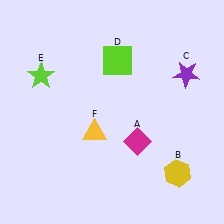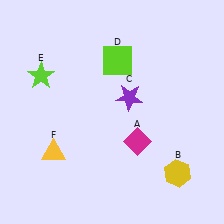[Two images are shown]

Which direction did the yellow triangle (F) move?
The yellow triangle (F) moved left.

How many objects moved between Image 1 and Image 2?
2 objects moved between the two images.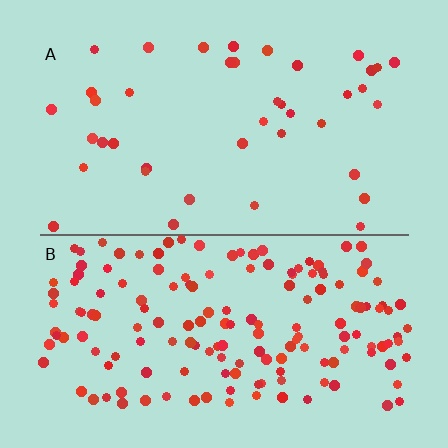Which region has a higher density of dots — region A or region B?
B (the bottom).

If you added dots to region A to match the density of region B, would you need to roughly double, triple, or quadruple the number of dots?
Approximately quadruple.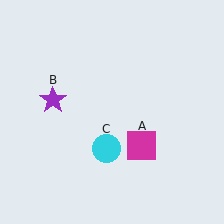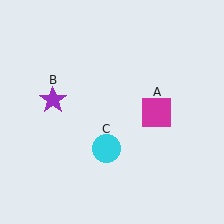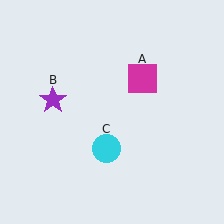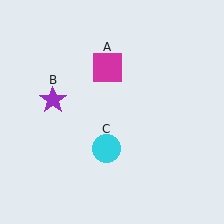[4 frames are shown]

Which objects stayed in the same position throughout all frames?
Purple star (object B) and cyan circle (object C) remained stationary.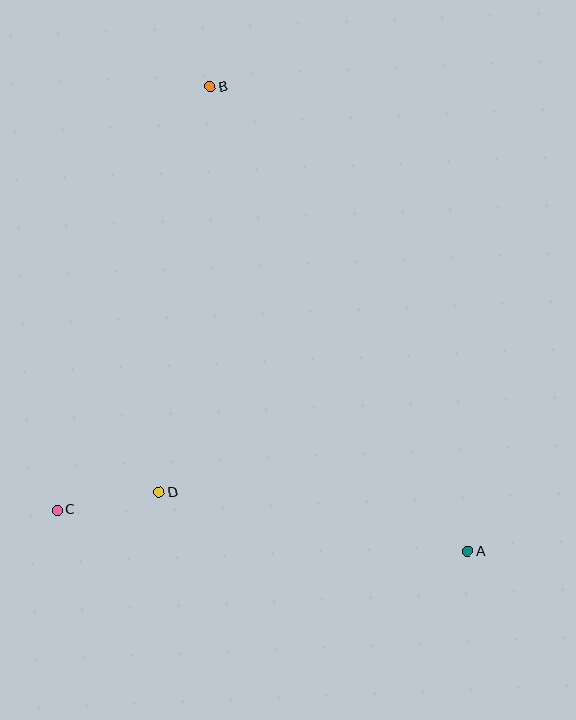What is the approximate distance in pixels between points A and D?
The distance between A and D is approximately 315 pixels.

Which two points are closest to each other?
Points C and D are closest to each other.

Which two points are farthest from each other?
Points A and B are farthest from each other.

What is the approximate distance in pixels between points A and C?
The distance between A and C is approximately 413 pixels.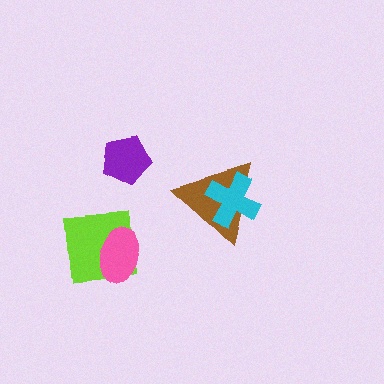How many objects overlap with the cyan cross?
1 object overlaps with the cyan cross.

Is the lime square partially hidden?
Yes, it is partially covered by another shape.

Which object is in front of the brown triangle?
The cyan cross is in front of the brown triangle.